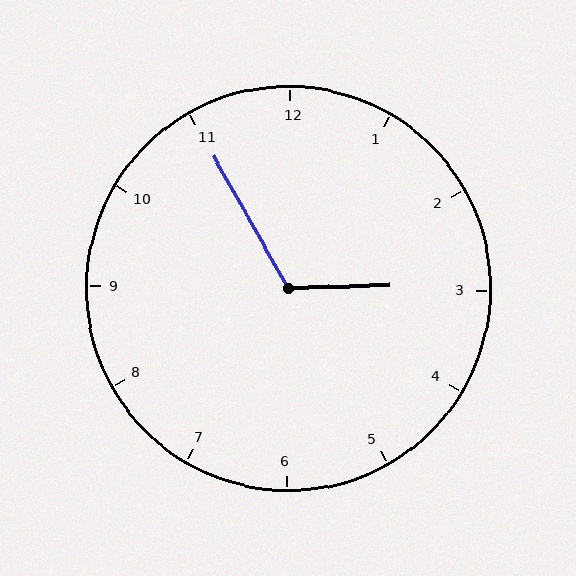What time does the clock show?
2:55.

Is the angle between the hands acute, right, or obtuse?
It is obtuse.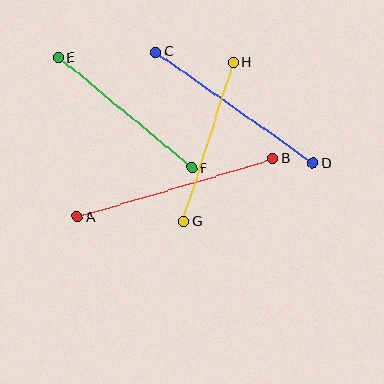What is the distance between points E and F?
The distance is approximately 173 pixels.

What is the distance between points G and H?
The distance is approximately 167 pixels.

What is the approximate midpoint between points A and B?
The midpoint is at approximately (175, 188) pixels.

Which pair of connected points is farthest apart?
Points A and B are farthest apart.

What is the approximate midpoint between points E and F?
The midpoint is at approximately (125, 113) pixels.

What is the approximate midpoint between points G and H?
The midpoint is at approximately (209, 142) pixels.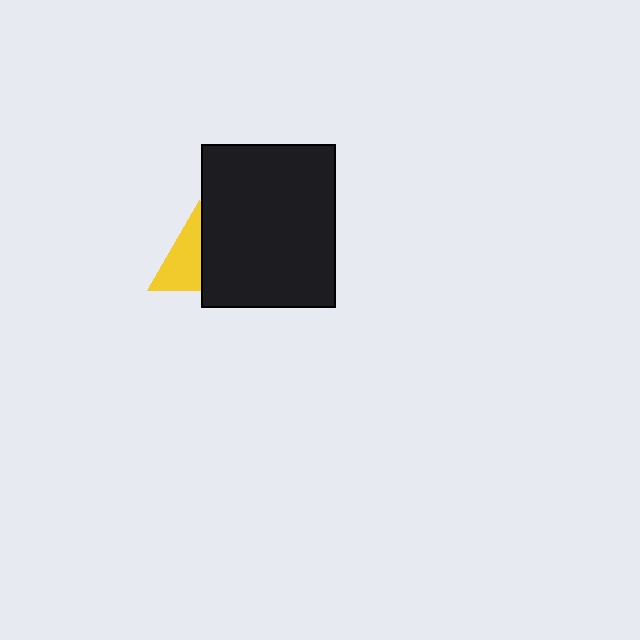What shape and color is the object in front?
The object in front is a black rectangle.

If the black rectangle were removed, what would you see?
You would see the complete yellow triangle.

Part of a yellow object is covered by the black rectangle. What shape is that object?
It is a triangle.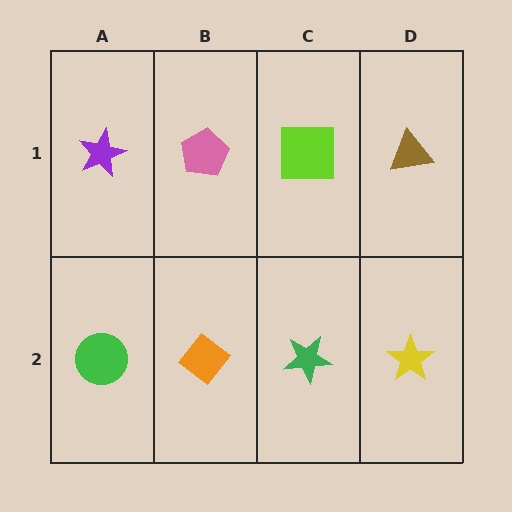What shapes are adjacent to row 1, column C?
A green star (row 2, column C), a pink pentagon (row 1, column B), a brown triangle (row 1, column D).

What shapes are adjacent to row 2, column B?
A pink pentagon (row 1, column B), a green circle (row 2, column A), a green star (row 2, column C).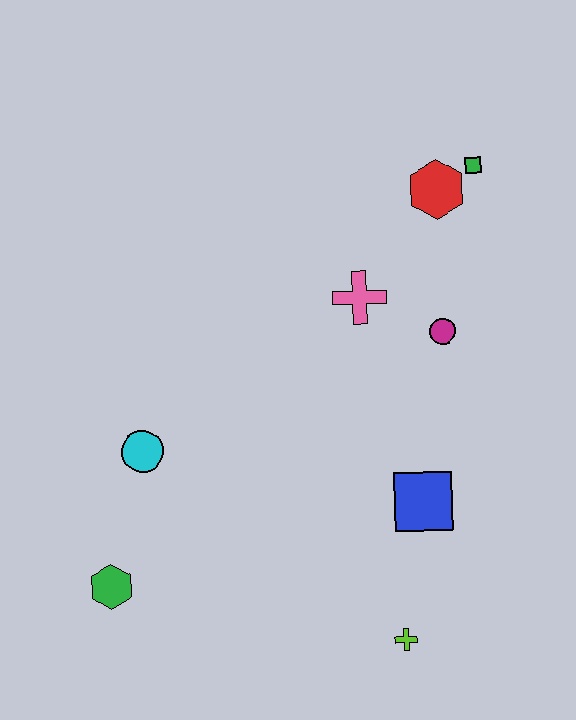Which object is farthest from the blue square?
The green square is farthest from the blue square.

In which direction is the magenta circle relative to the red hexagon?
The magenta circle is below the red hexagon.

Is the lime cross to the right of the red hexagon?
No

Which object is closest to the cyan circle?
The green hexagon is closest to the cyan circle.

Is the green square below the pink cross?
No